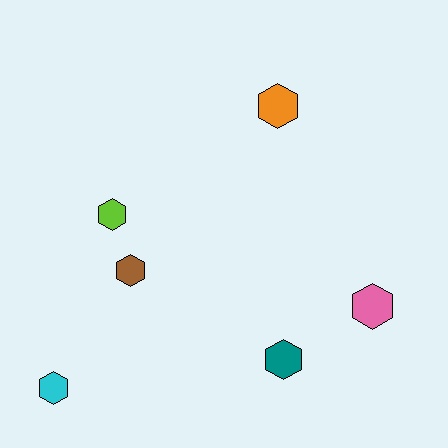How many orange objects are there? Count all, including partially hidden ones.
There is 1 orange object.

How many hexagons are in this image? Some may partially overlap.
There are 6 hexagons.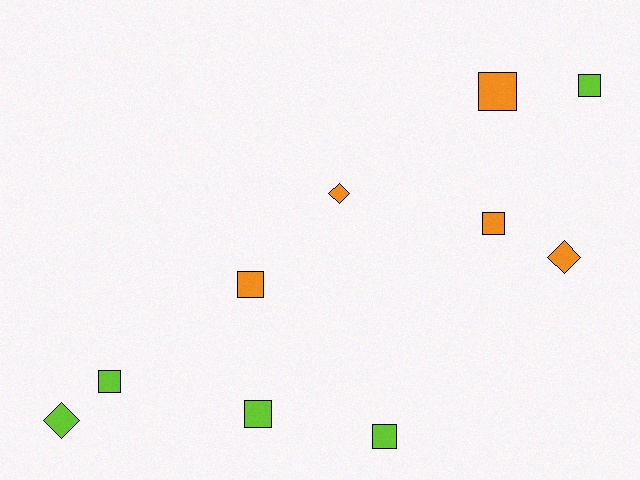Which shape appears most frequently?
Square, with 7 objects.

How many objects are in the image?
There are 10 objects.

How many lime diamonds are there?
There is 1 lime diamond.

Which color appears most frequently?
Orange, with 5 objects.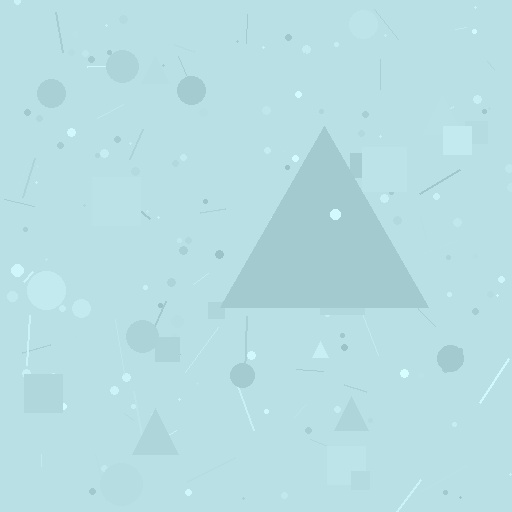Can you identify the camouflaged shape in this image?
The camouflaged shape is a triangle.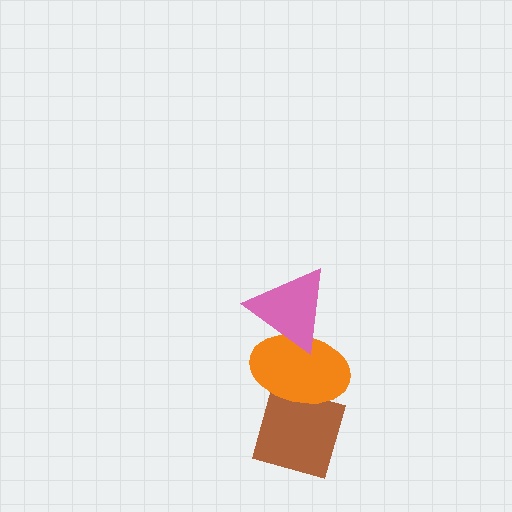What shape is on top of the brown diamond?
The orange ellipse is on top of the brown diamond.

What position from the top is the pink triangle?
The pink triangle is 1st from the top.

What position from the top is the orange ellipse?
The orange ellipse is 2nd from the top.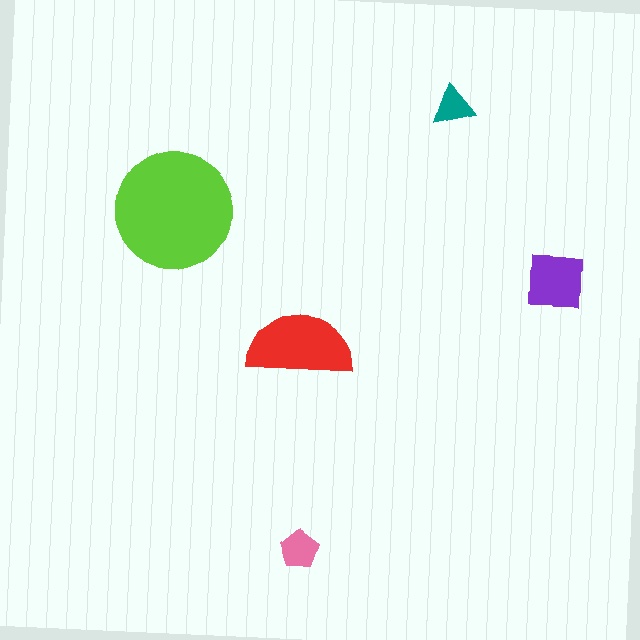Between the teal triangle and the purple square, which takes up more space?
The purple square.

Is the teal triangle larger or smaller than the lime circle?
Smaller.